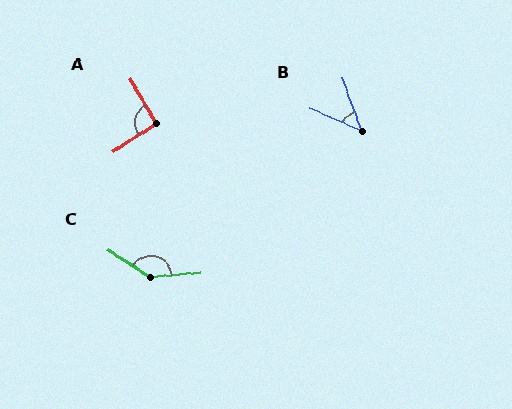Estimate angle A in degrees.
Approximately 93 degrees.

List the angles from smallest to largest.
B (47°), A (93°), C (141°).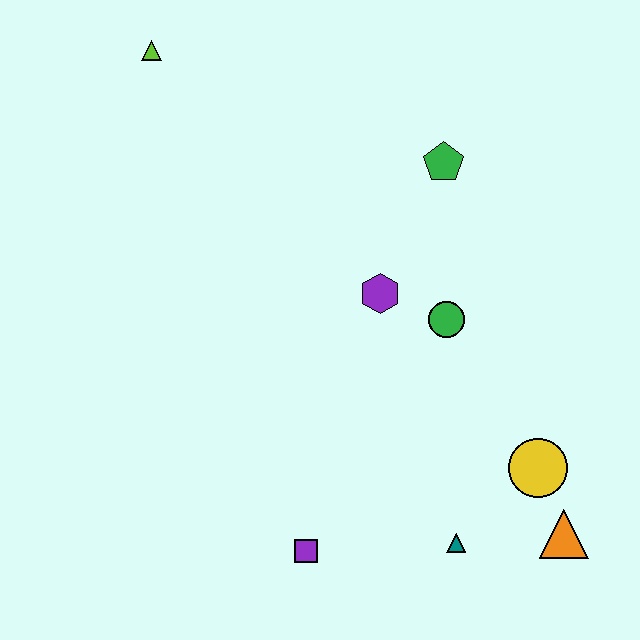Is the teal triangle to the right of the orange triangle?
No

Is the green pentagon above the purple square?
Yes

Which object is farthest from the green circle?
The lime triangle is farthest from the green circle.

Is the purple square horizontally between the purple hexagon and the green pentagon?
No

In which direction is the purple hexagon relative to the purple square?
The purple hexagon is above the purple square.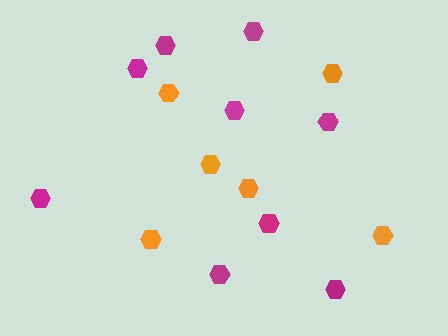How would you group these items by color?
There are 2 groups: one group of magenta hexagons (9) and one group of orange hexagons (6).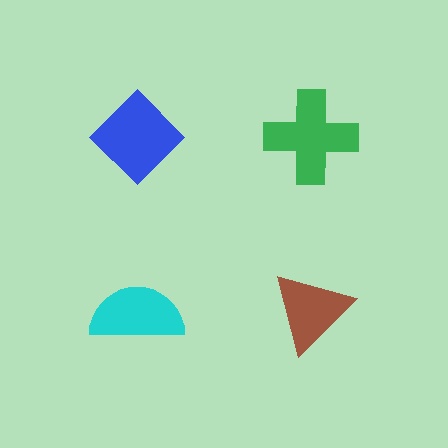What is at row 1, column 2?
A green cross.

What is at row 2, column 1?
A cyan semicircle.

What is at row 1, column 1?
A blue diamond.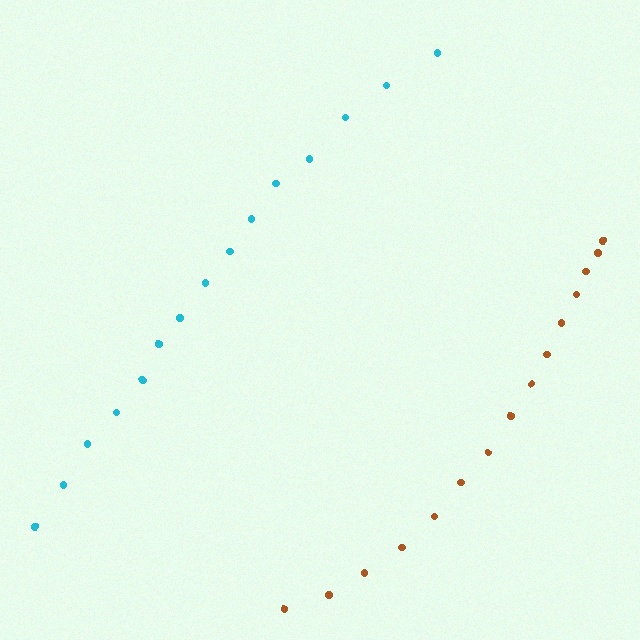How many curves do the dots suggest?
There are 2 distinct paths.